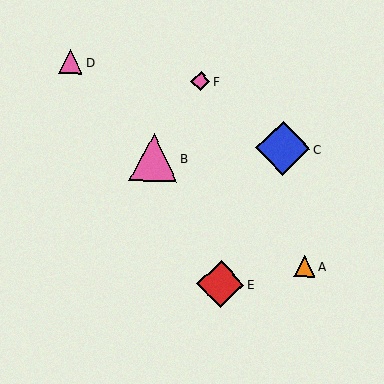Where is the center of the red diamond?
The center of the red diamond is at (221, 284).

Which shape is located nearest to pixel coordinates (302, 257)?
The orange triangle (labeled A) at (304, 266) is nearest to that location.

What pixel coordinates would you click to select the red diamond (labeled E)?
Click at (221, 284) to select the red diamond E.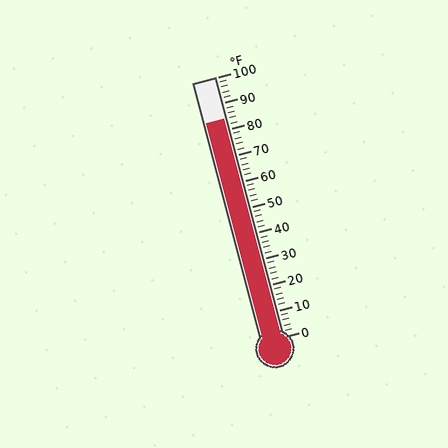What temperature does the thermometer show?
The thermometer shows approximately 84°F.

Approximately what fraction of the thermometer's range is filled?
The thermometer is filled to approximately 85% of its range.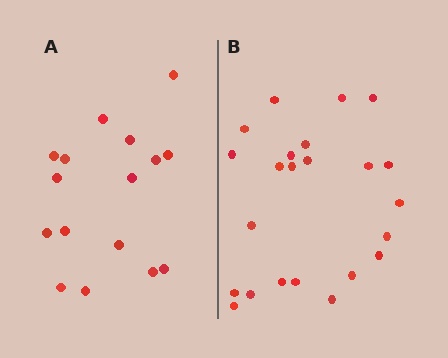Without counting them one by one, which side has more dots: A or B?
Region B (the right region) has more dots.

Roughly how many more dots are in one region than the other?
Region B has roughly 8 or so more dots than region A.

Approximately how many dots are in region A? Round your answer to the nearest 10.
About 20 dots. (The exact count is 16, which rounds to 20.)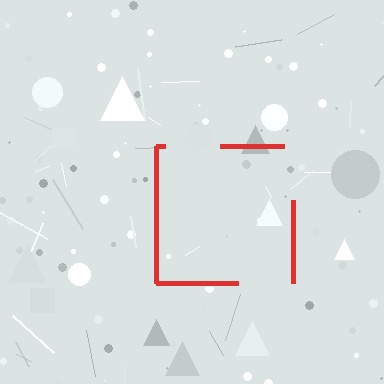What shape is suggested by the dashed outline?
The dashed outline suggests a square.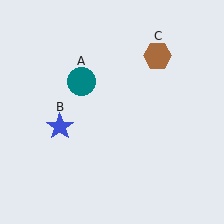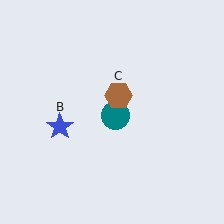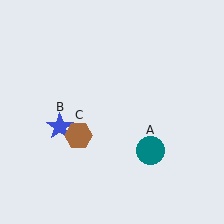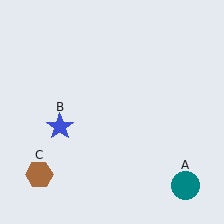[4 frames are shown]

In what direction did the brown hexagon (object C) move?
The brown hexagon (object C) moved down and to the left.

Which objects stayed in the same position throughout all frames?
Blue star (object B) remained stationary.